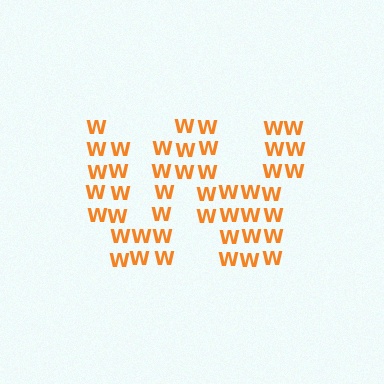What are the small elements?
The small elements are letter W's.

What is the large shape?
The large shape is the letter W.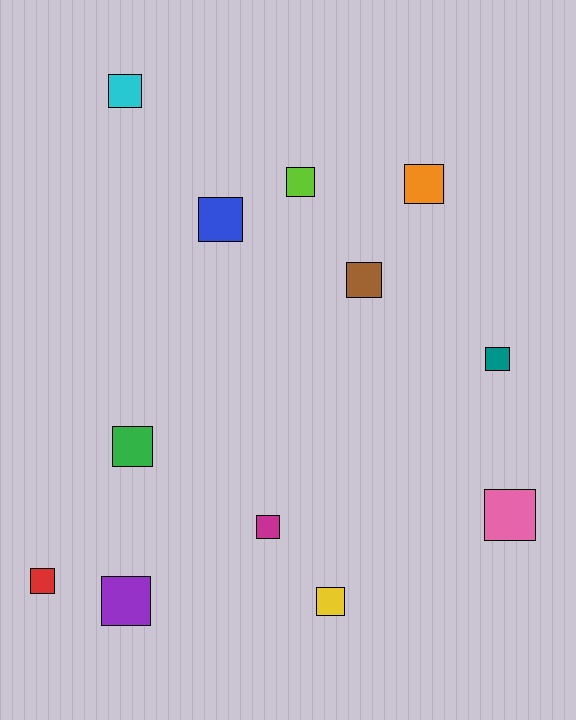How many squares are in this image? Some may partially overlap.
There are 12 squares.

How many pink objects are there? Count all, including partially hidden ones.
There is 1 pink object.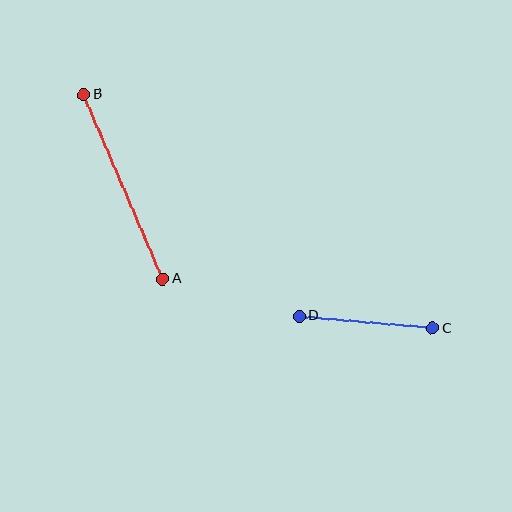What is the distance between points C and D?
The distance is approximately 134 pixels.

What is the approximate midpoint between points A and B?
The midpoint is at approximately (123, 187) pixels.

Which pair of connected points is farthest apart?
Points A and B are farthest apart.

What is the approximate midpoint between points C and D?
The midpoint is at approximately (366, 322) pixels.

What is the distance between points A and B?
The distance is approximately 201 pixels.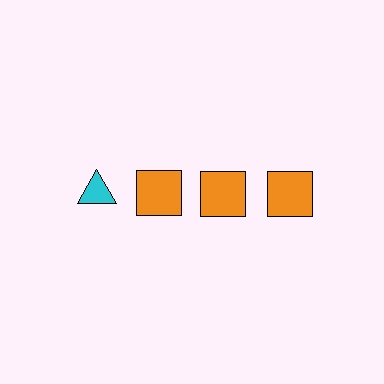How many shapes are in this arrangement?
There are 4 shapes arranged in a grid pattern.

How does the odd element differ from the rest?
It differs in both color (cyan instead of orange) and shape (triangle instead of square).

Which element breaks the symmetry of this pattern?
The cyan triangle in the top row, leftmost column breaks the symmetry. All other shapes are orange squares.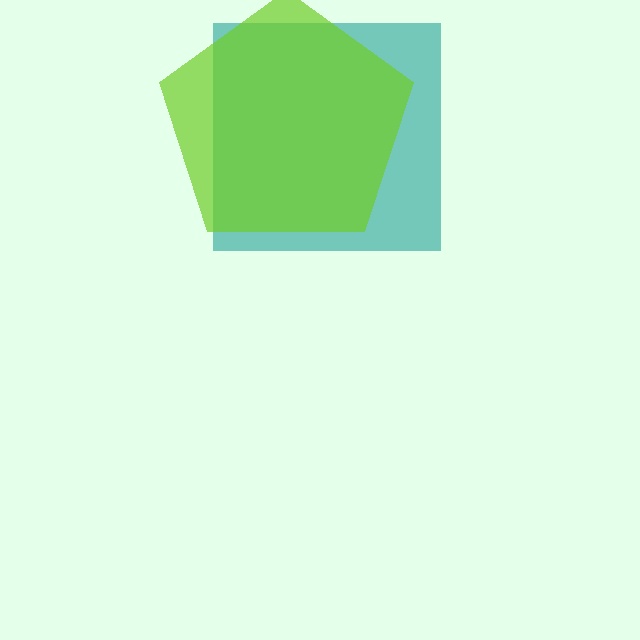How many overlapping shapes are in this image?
There are 2 overlapping shapes in the image.